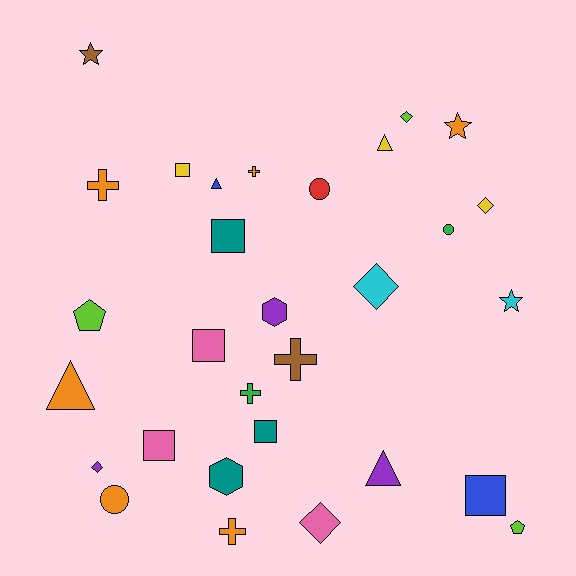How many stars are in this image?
There are 3 stars.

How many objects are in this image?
There are 30 objects.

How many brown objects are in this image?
There are 2 brown objects.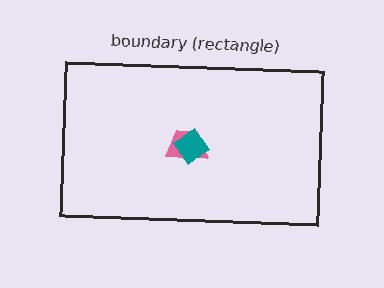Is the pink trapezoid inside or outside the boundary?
Inside.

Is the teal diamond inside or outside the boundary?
Inside.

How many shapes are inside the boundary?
2 inside, 0 outside.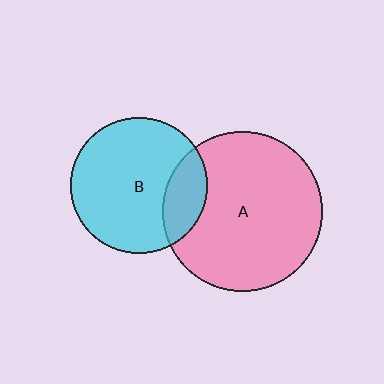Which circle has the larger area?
Circle A (pink).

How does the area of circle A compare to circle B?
Approximately 1.4 times.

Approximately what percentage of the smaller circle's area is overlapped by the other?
Approximately 20%.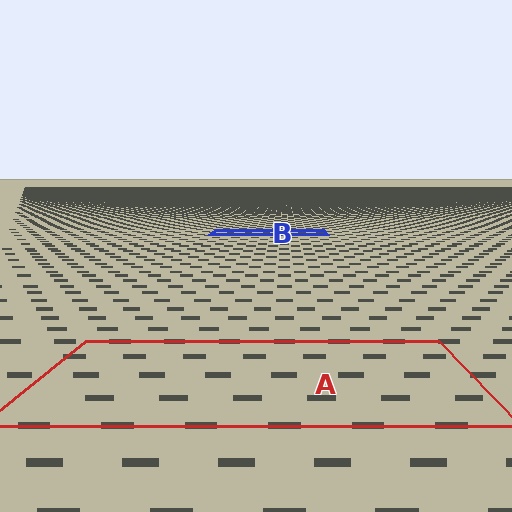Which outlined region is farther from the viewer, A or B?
Region B is farther from the viewer — the texture elements inside it appear smaller and more densely packed.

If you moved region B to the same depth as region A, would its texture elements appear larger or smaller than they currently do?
They would appear larger. At a closer depth, the same texture elements are projected at a bigger on-screen size.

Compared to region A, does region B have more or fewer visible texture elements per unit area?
Region B has more texture elements per unit area — they are packed more densely because it is farther away.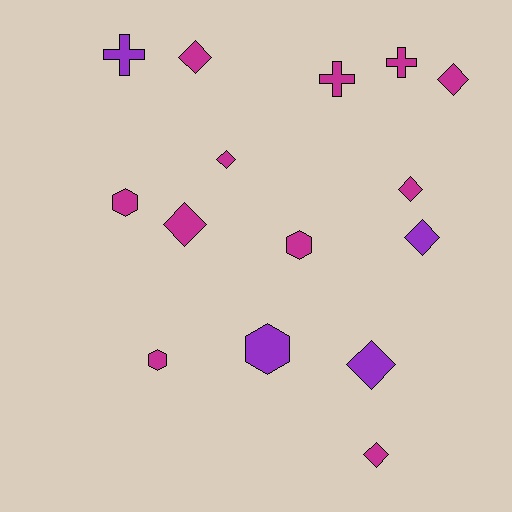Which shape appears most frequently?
Diamond, with 8 objects.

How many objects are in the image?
There are 15 objects.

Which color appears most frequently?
Magenta, with 11 objects.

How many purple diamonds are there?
There are 2 purple diamonds.